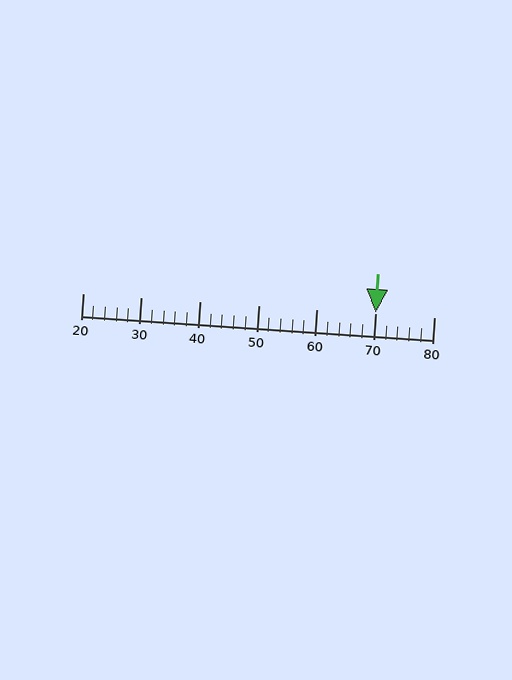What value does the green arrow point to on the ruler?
The green arrow points to approximately 70.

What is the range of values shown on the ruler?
The ruler shows values from 20 to 80.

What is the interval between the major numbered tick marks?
The major tick marks are spaced 10 units apart.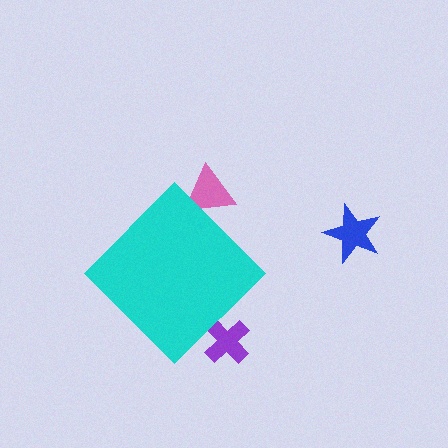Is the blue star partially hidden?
No, the blue star is fully visible.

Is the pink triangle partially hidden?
Yes, the pink triangle is partially hidden behind the cyan diamond.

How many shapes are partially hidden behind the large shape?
2 shapes are partially hidden.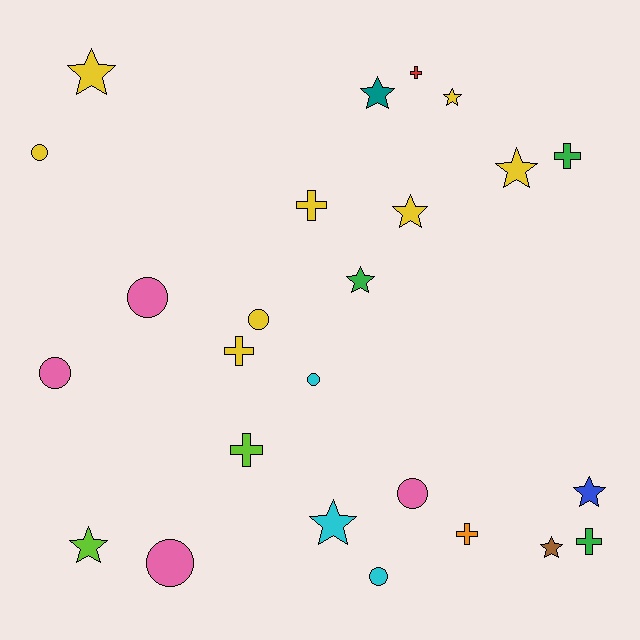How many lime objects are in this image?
There are 2 lime objects.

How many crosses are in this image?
There are 7 crosses.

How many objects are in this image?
There are 25 objects.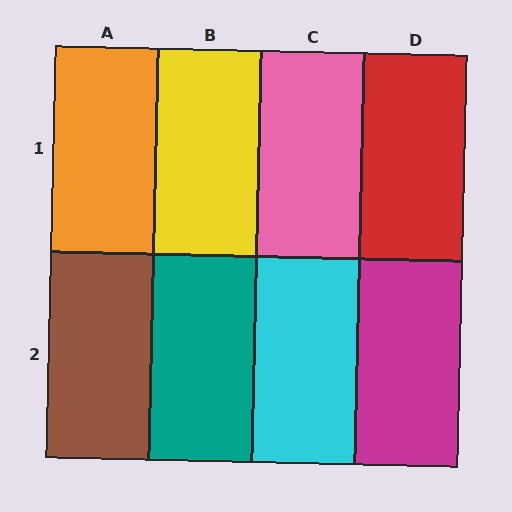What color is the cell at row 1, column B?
Yellow.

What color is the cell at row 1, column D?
Red.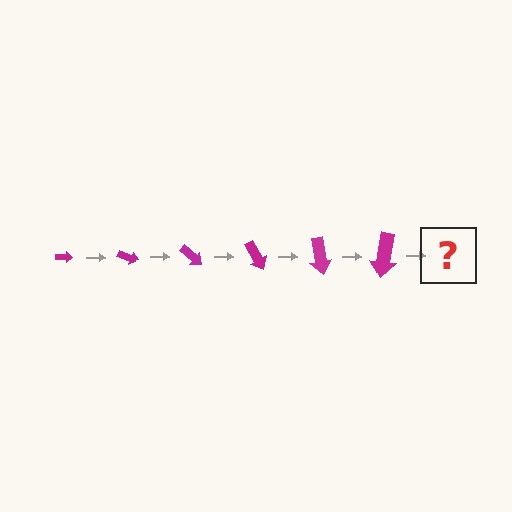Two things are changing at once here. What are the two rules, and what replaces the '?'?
The two rules are that the arrow grows larger each step and it rotates 20 degrees each step. The '?' should be an arrow, larger than the previous one and rotated 120 degrees from the start.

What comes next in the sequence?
The next element should be an arrow, larger than the previous one and rotated 120 degrees from the start.